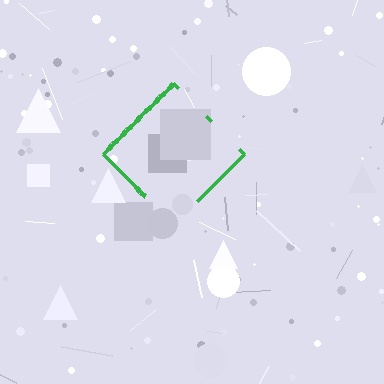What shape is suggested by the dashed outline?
The dashed outline suggests a diamond.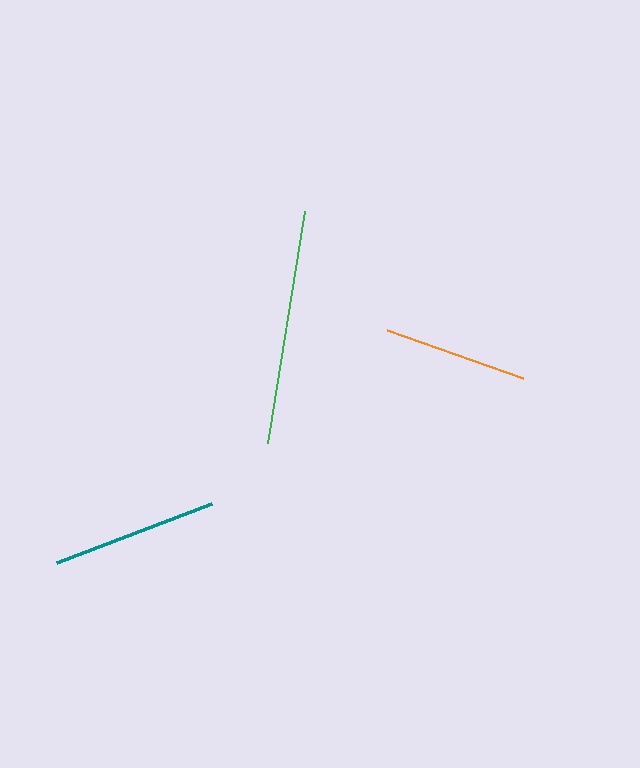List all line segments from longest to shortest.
From longest to shortest: green, teal, orange.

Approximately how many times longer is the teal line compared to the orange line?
The teal line is approximately 1.2 times the length of the orange line.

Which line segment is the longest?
The green line is the longest at approximately 235 pixels.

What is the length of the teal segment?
The teal segment is approximately 166 pixels long.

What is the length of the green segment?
The green segment is approximately 235 pixels long.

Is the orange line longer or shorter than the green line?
The green line is longer than the orange line.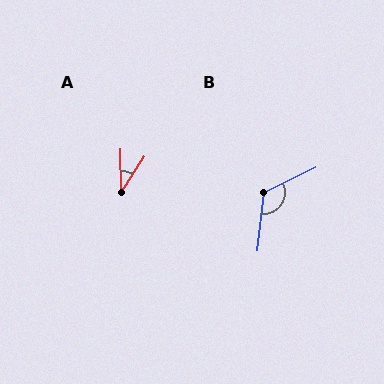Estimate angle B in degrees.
Approximately 122 degrees.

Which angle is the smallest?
A, at approximately 34 degrees.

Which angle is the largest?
B, at approximately 122 degrees.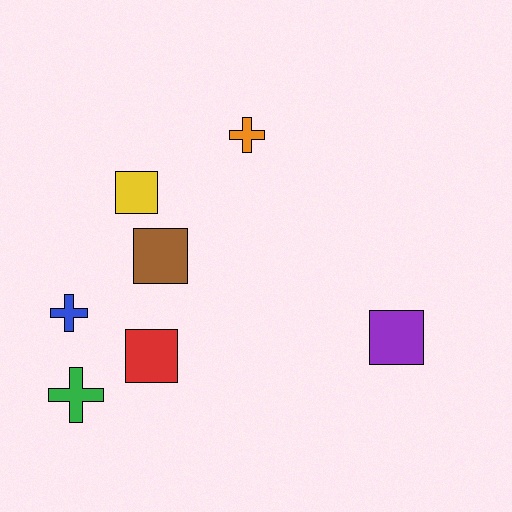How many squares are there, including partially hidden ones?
There are 4 squares.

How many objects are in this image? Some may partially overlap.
There are 7 objects.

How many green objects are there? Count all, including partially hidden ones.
There is 1 green object.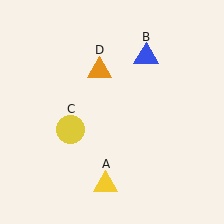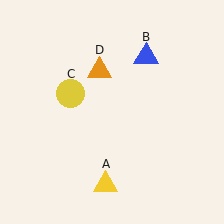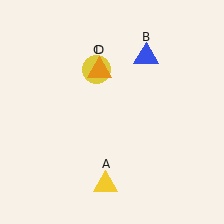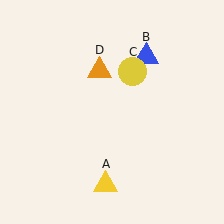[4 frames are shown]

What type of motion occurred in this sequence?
The yellow circle (object C) rotated clockwise around the center of the scene.